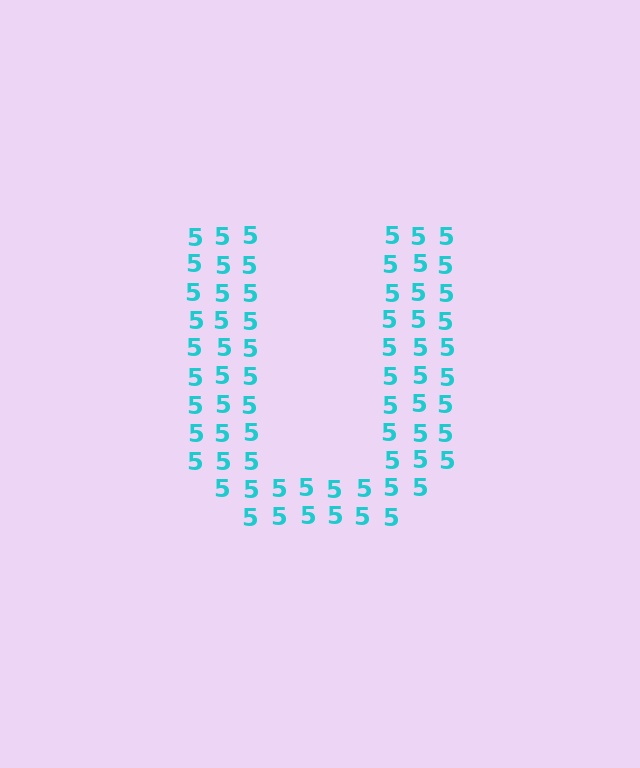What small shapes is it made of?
It is made of small digit 5's.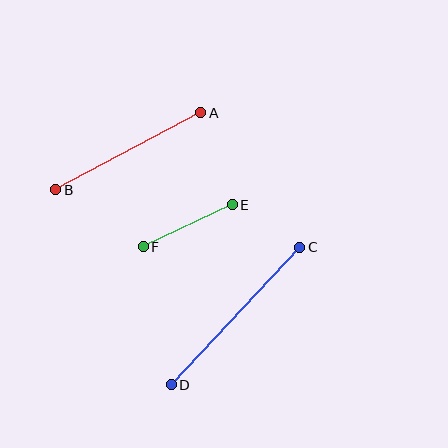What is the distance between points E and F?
The distance is approximately 98 pixels.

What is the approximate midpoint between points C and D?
The midpoint is at approximately (235, 316) pixels.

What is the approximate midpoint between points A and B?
The midpoint is at approximately (128, 151) pixels.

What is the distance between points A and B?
The distance is approximately 164 pixels.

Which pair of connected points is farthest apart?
Points C and D are farthest apart.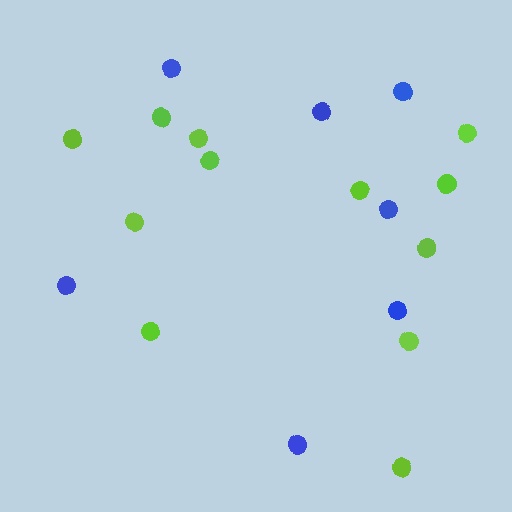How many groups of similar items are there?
There are 2 groups: one group of blue circles (7) and one group of lime circles (12).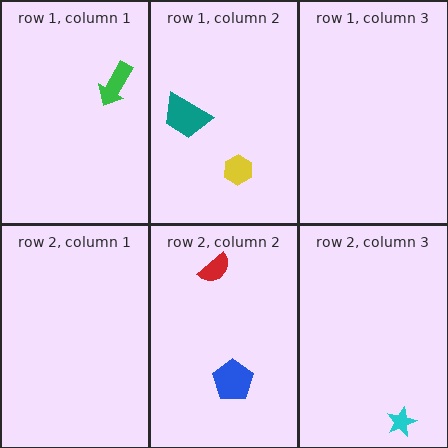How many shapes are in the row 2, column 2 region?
2.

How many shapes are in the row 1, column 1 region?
1.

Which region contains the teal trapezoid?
The row 1, column 2 region.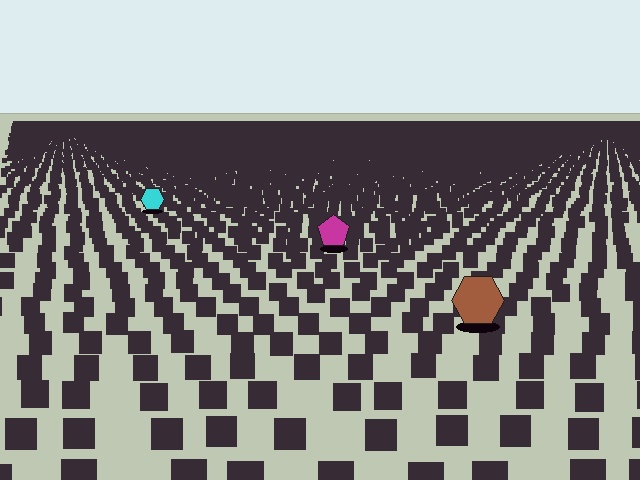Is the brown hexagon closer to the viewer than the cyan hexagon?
Yes. The brown hexagon is closer — you can tell from the texture gradient: the ground texture is coarser near it.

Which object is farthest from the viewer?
The cyan hexagon is farthest from the viewer. It appears smaller and the ground texture around it is denser.